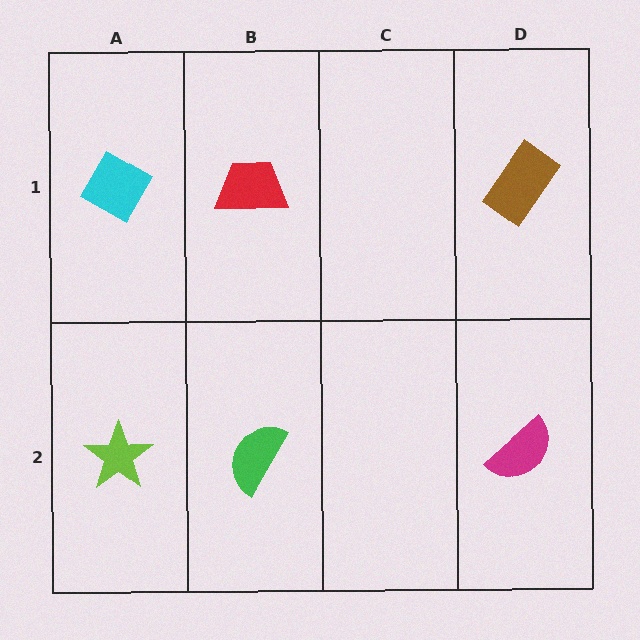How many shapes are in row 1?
3 shapes.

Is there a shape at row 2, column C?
No, that cell is empty.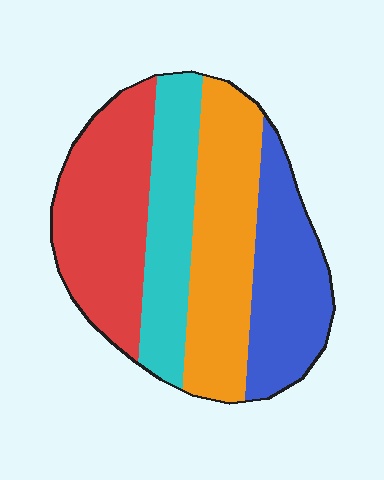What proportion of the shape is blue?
Blue takes up less than a quarter of the shape.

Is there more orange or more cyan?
Orange.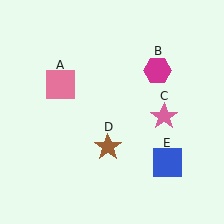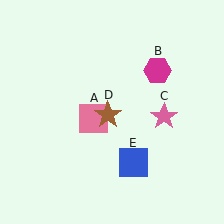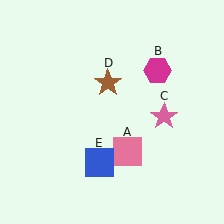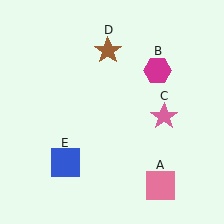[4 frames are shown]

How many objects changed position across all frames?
3 objects changed position: pink square (object A), brown star (object D), blue square (object E).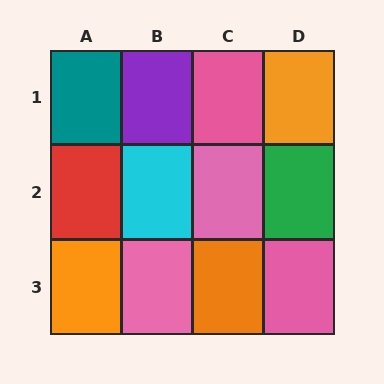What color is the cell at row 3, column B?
Pink.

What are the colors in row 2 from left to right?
Red, cyan, pink, green.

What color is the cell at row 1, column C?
Pink.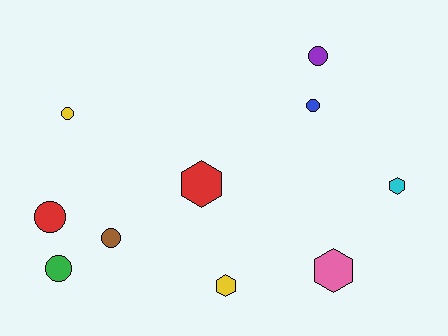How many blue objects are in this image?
There is 1 blue object.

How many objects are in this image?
There are 10 objects.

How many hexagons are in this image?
There are 4 hexagons.